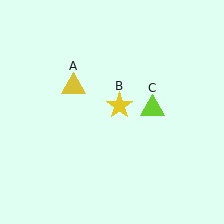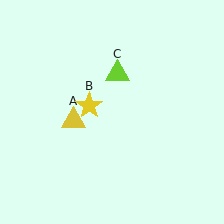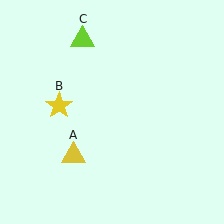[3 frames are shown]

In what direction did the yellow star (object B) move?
The yellow star (object B) moved left.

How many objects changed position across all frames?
3 objects changed position: yellow triangle (object A), yellow star (object B), lime triangle (object C).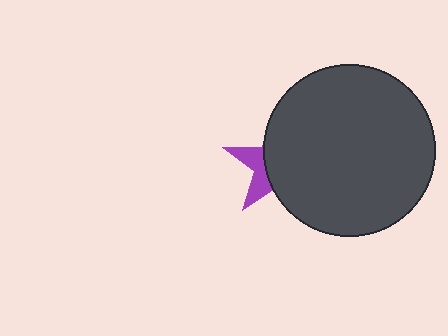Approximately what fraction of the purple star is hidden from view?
Roughly 68% of the purple star is hidden behind the dark gray circle.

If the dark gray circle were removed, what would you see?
You would see the complete purple star.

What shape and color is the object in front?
The object in front is a dark gray circle.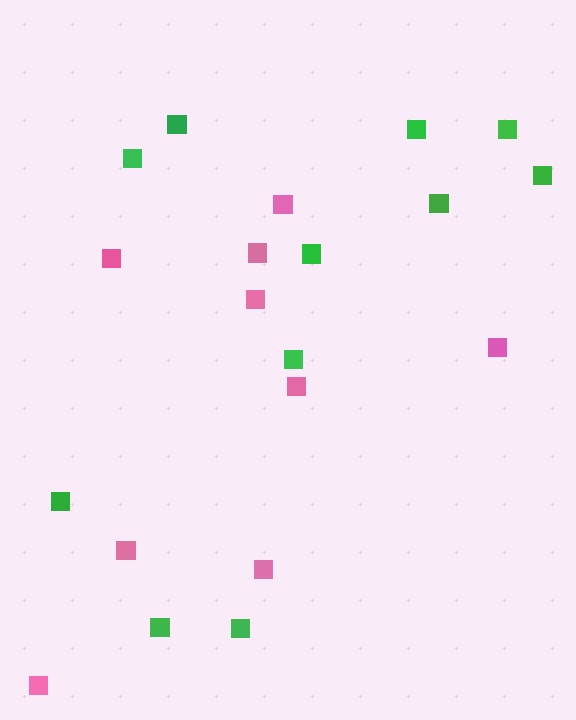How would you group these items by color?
There are 2 groups: one group of pink squares (9) and one group of green squares (11).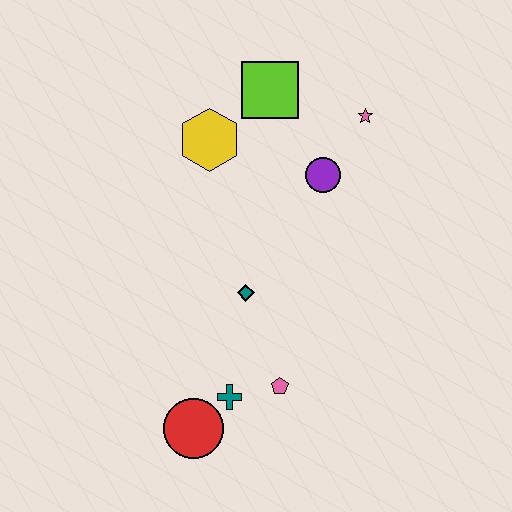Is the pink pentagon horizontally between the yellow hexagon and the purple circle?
Yes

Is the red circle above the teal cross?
No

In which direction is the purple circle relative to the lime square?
The purple circle is below the lime square.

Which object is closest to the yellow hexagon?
The lime square is closest to the yellow hexagon.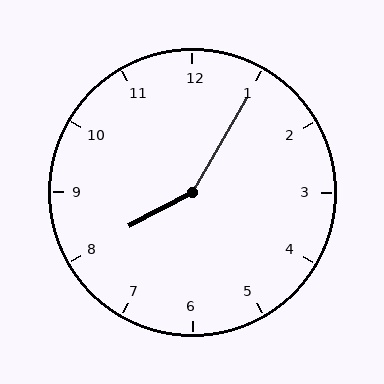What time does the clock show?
8:05.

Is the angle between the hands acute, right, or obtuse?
It is obtuse.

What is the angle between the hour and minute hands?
Approximately 148 degrees.